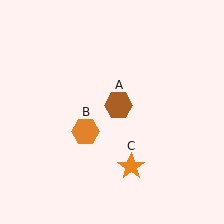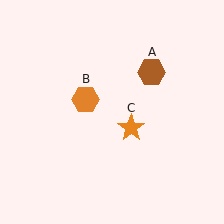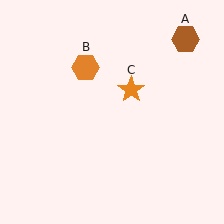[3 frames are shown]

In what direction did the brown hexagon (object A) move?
The brown hexagon (object A) moved up and to the right.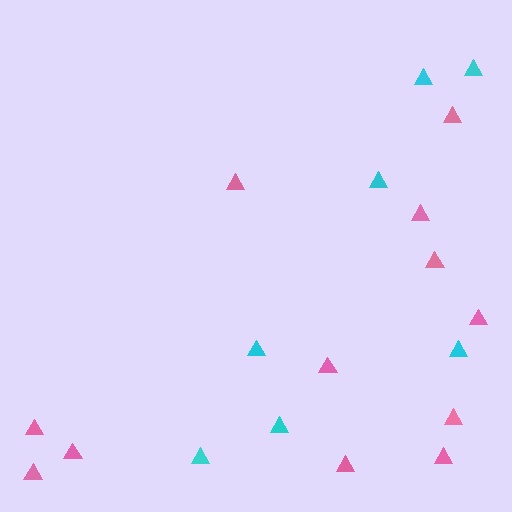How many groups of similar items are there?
There are 2 groups: one group of pink triangles (12) and one group of cyan triangles (7).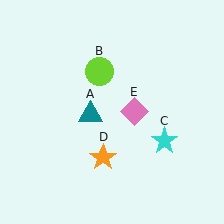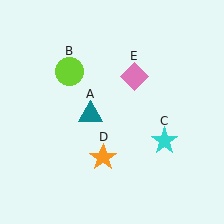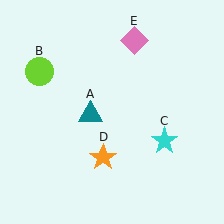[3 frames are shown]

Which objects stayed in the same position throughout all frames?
Teal triangle (object A) and cyan star (object C) and orange star (object D) remained stationary.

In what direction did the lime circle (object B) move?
The lime circle (object B) moved left.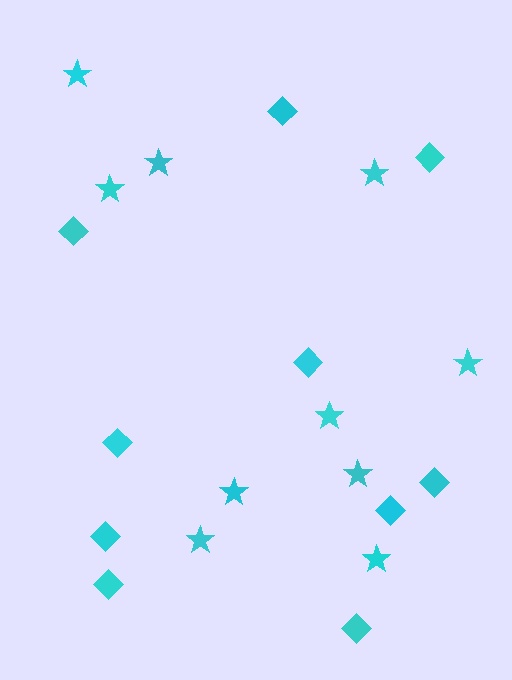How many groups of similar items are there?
There are 2 groups: one group of stars (10) and one group of diamonds (10).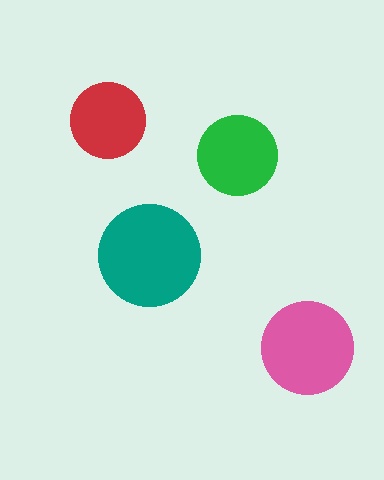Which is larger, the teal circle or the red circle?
The teal one.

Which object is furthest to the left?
The red circle is leftmost.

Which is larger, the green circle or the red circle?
The green one.